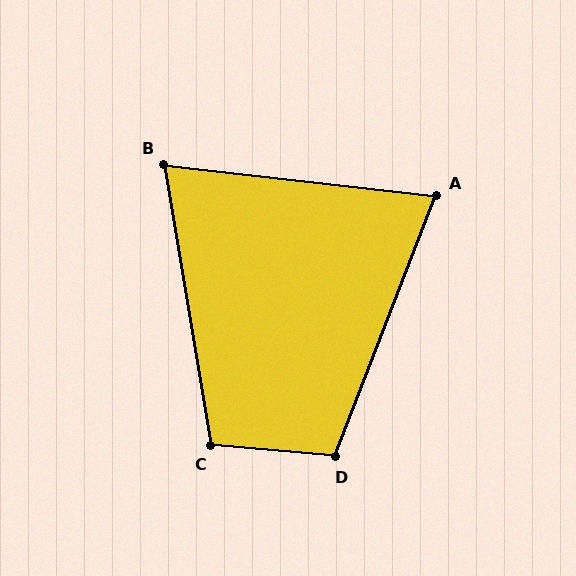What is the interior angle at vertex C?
Approximately 105 degrees (obtuse).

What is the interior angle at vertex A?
Approximately 75 degrees (acute).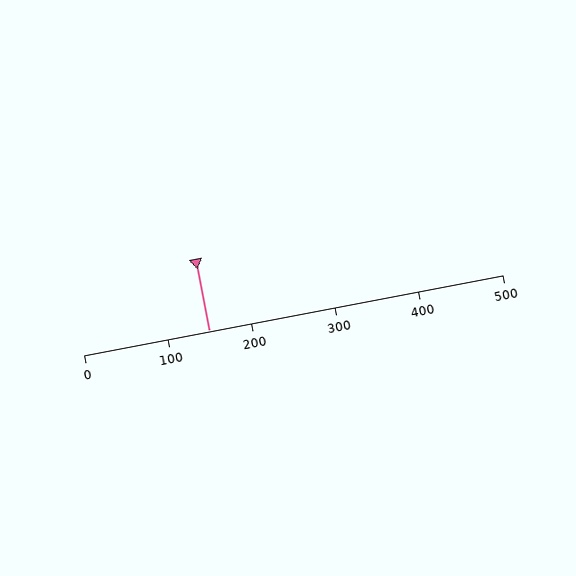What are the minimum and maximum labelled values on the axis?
The axis runs from 0 to 500.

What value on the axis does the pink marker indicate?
The marker indicates approximately 150.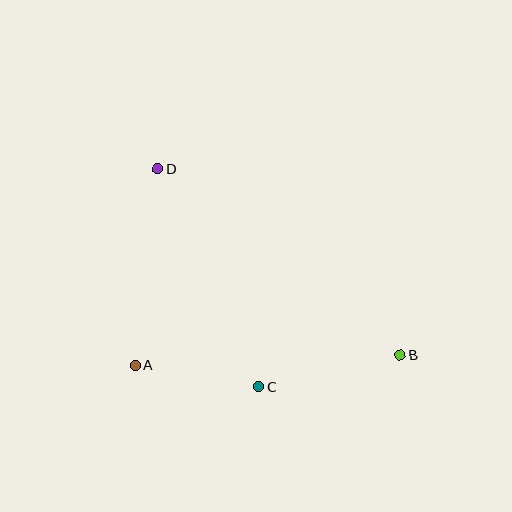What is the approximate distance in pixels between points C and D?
The distance between C and D is approximately 240 pixels.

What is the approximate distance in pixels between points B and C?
The distance between B and C is approximately 145 pixels.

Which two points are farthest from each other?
Points B and D are farthest from each other.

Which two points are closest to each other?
Points A and C are closest to each other.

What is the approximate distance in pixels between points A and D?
The distance between A and D is approximately 198 pixels.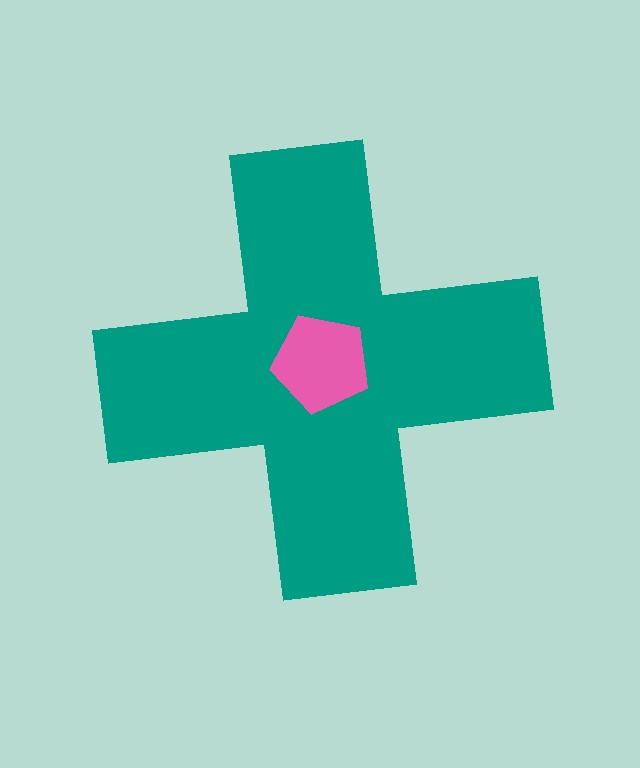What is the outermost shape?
The teal cross.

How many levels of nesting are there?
2.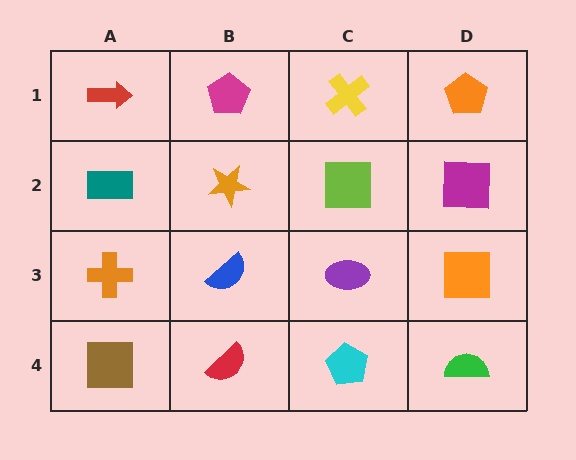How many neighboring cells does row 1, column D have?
2.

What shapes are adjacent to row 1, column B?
An orange star (row 2, column B), a red arrow (row 1, column A), a yellow cross (row 1, column C).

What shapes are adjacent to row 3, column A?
A teal rectangle (row 2, column A), a brown square (row 4, column A), a blue semicircle (row 3, column B).